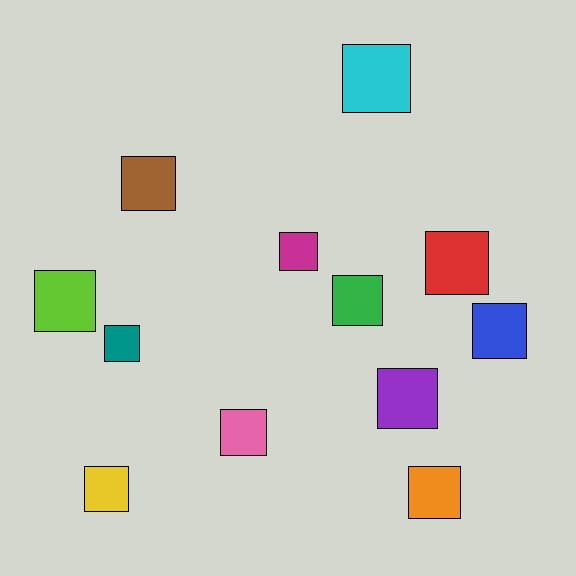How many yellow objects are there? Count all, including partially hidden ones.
There is 1 yellow object.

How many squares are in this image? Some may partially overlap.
There are 12 squares.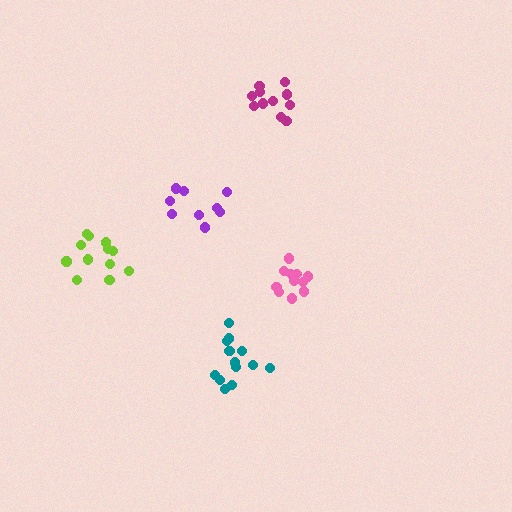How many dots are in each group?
Group 1: 13 dots, Group 2: 11 dots, Group 3: 12 dots, Group 4: 9 dots, Group 5: 12 dots (57 total).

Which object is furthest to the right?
The pink cluster is rightmost.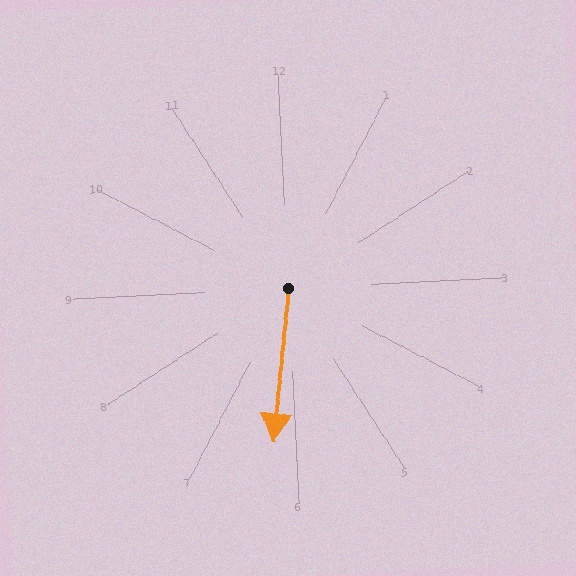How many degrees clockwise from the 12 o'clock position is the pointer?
Approximately 188 degrees.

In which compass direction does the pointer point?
South.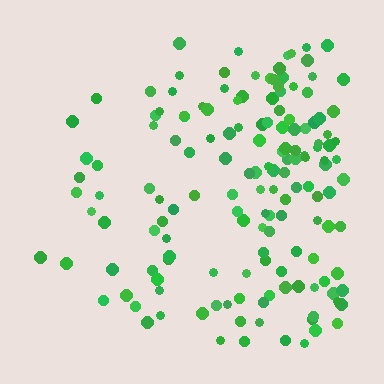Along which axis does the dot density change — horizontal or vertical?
Horizontal.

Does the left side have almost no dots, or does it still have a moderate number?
Still a moderate number, just noticeably fewer than the right.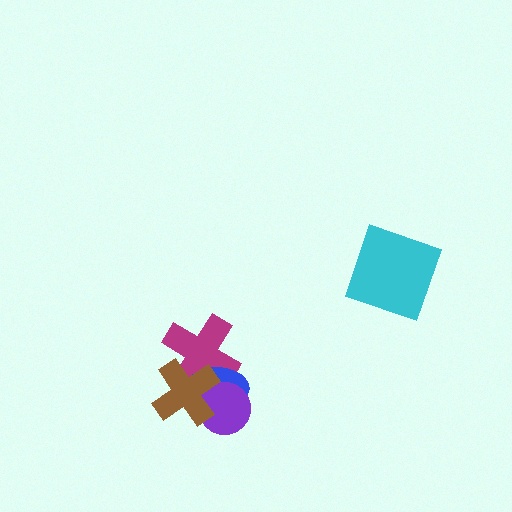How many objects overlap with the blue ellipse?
3 objects overlap with the blue ellipse.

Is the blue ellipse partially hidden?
Yes, it is partially covered by another shape.